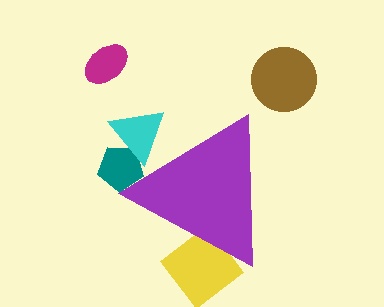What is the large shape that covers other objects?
A purple triangle.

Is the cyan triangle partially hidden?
Yes, the cyan triangle is partially hidden behind the purple triangle.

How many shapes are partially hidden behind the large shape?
3 shapes are partially hidden.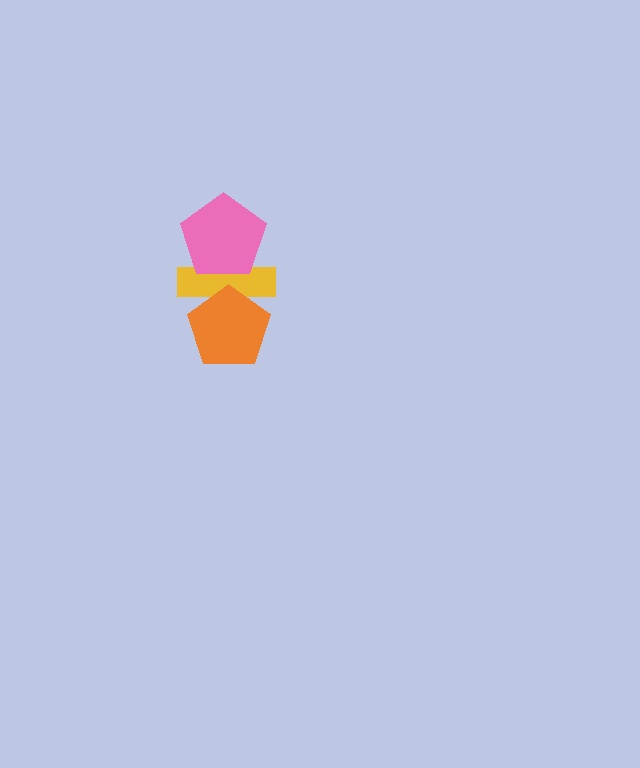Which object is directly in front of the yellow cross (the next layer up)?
The pink pentagon is directly in front of the yellow cross.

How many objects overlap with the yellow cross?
2 objects overlap with the yellow cross.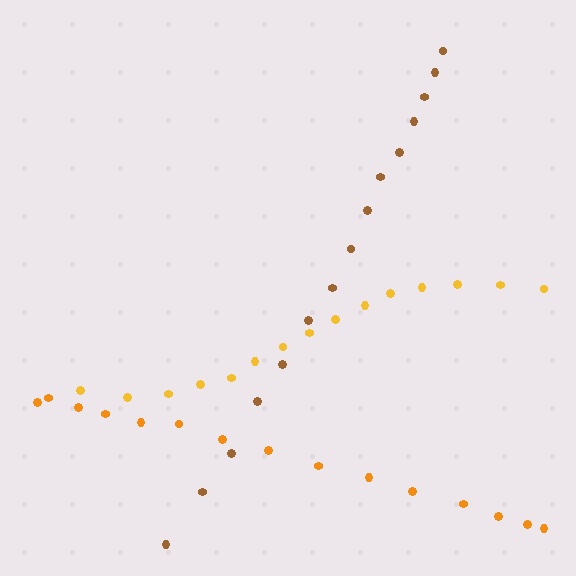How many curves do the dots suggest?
There are 3 distinct paths.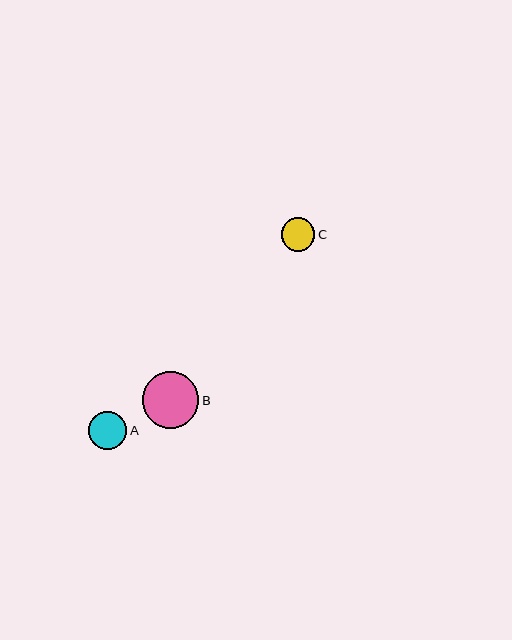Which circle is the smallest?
Circle C is the smallest with a size of approximately 34 pixels.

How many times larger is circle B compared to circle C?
Circle B is approximately 1.7 times the size of circle C.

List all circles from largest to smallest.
From largest to smallest: B, A, C.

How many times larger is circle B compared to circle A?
Circle B is approximately 1.5 times the size of circle A.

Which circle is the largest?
Circle B is the largest with a size of approximately 56 pixels.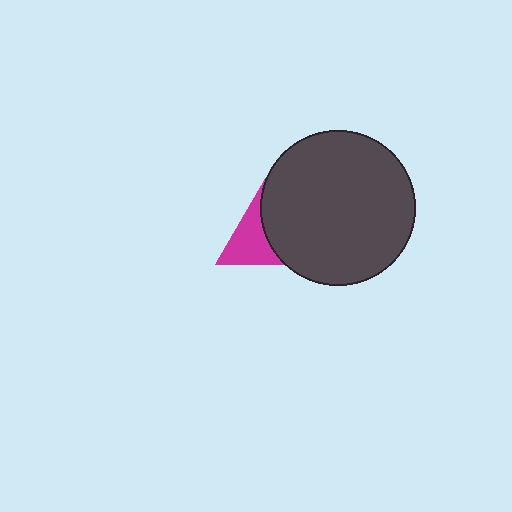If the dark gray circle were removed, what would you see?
You would see the complete magenta triangle.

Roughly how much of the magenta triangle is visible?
About half of it is visible (roughly 50%).